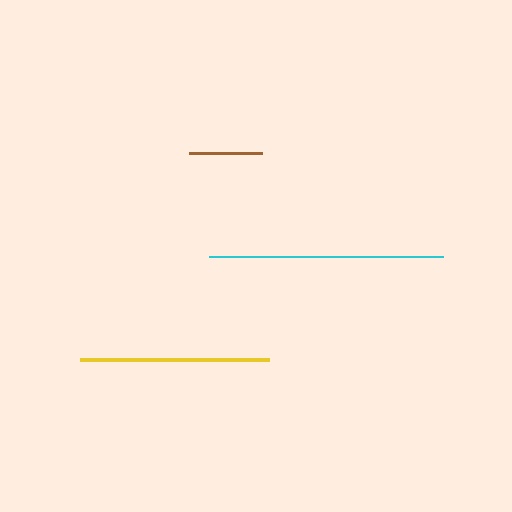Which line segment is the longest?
The cyan line is the longest at approximately 234 pixels.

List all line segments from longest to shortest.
From longest to shortest: cyan, yellow, brown.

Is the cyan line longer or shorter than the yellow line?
The cyan line is longer than the yellow line.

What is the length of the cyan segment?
The cyan segment is approximately 234 pixels long.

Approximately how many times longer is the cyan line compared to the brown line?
The cyan line is approximately 3.2 times the length of the brown line.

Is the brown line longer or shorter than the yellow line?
The yellow line is longer than the brown line.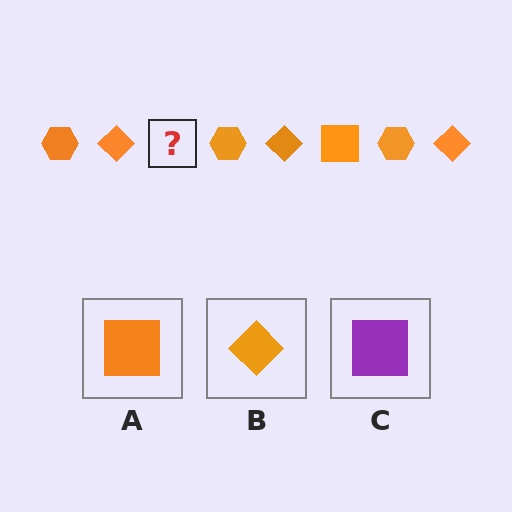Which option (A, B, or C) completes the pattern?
A.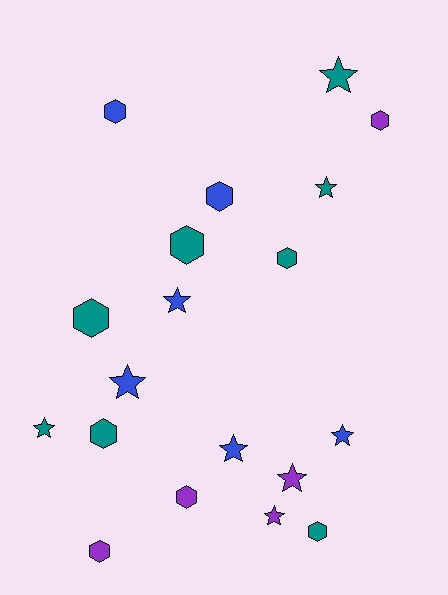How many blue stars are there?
There are 4 blue stars.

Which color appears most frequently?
Teal, with 8 objects.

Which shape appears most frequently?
Hexagon, with 10 objects.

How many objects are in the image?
There are 19 objects.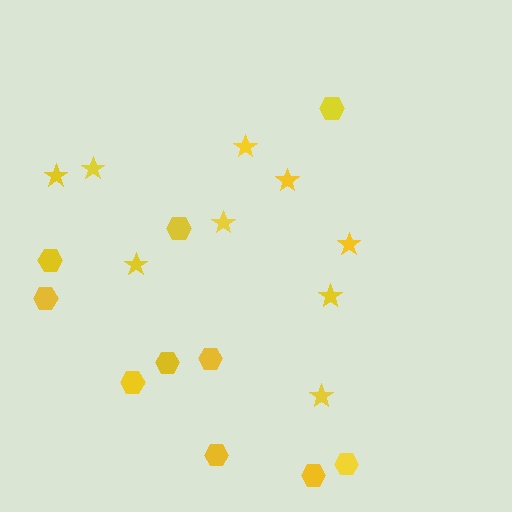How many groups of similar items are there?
There are 2 groups: one group of stars (9) and one group of hexagons (10).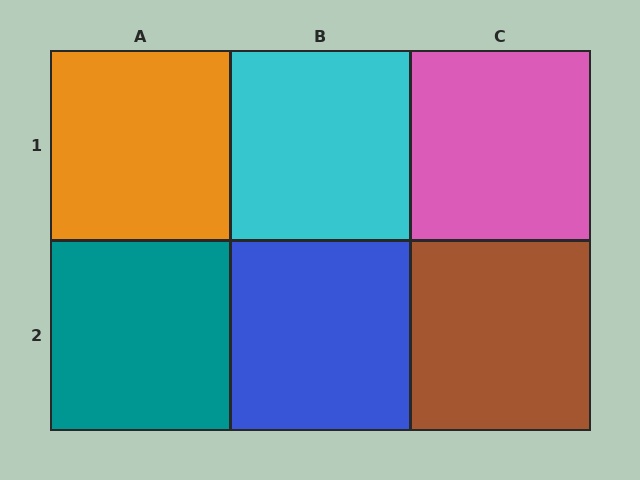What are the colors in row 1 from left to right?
Orange, cyan, pink.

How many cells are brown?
1 cell is brown.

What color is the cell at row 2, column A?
Teal.